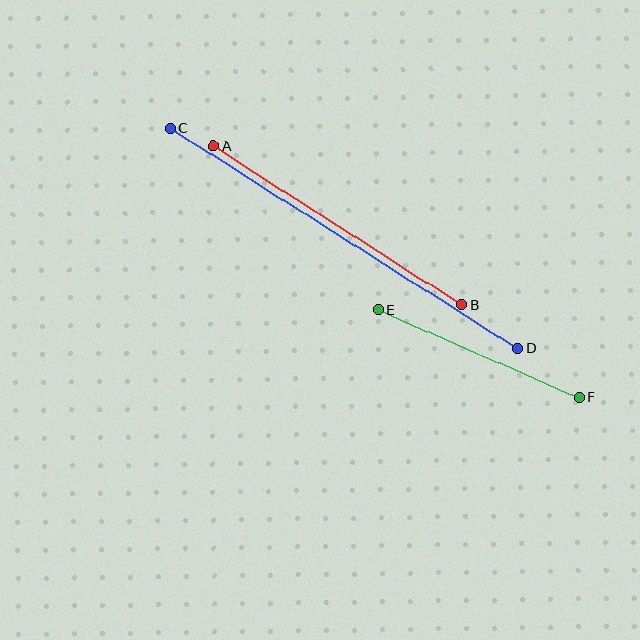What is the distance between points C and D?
The distance is approximately 412 pixels.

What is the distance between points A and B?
The distance is approximately 295 pixels.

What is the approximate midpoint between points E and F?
The midpoint is at approximately (479, 354) pixels.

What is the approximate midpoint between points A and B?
The midpoint is at approximately (338, 225) pixels.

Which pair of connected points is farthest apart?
Points C and D are farthest apart.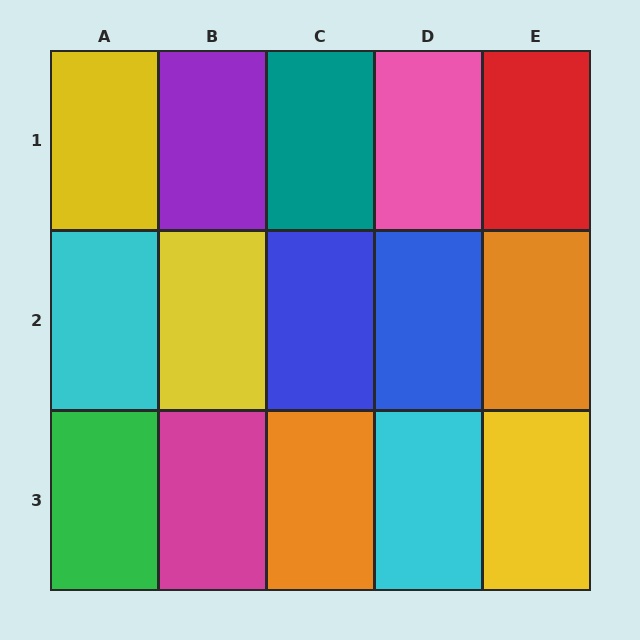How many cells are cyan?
2 cells are cyan.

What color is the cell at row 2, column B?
Yellow.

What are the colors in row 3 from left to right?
Green, magenta, orange, cyan, yellow.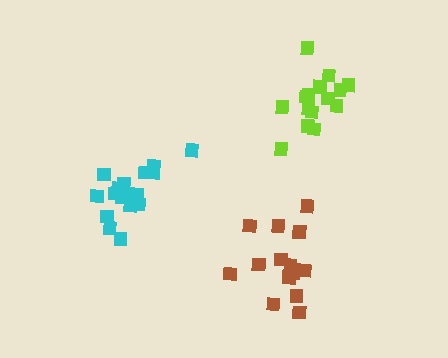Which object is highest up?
The lime cluster is topmost.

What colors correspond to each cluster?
The clusters are colored: cyan, brown, lime.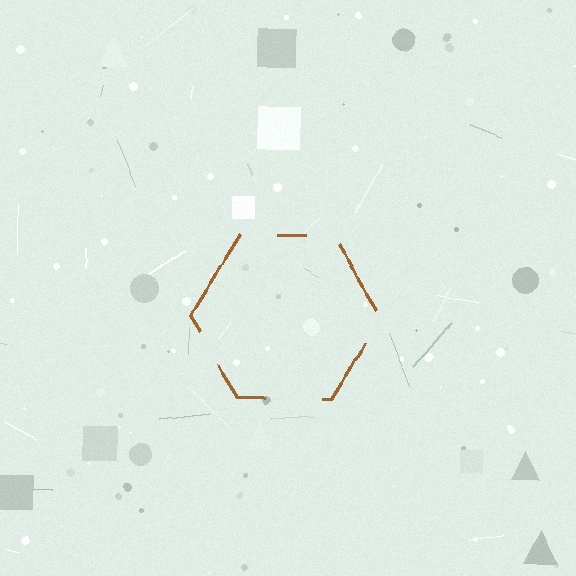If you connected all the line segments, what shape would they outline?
They would outline a hexagon.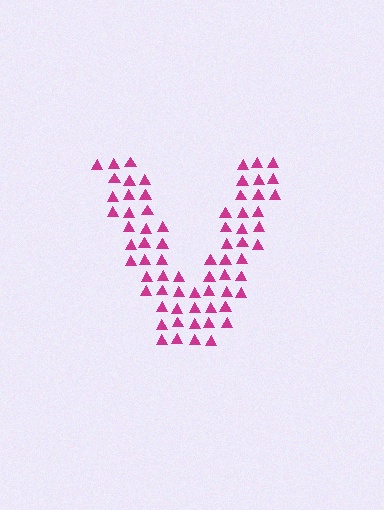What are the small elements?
The small elements are triangles.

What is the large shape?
The large shape is the letter V.